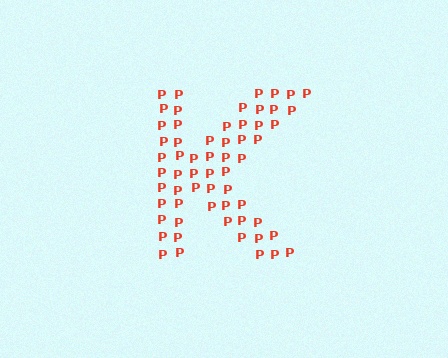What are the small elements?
The small elements are letter P's.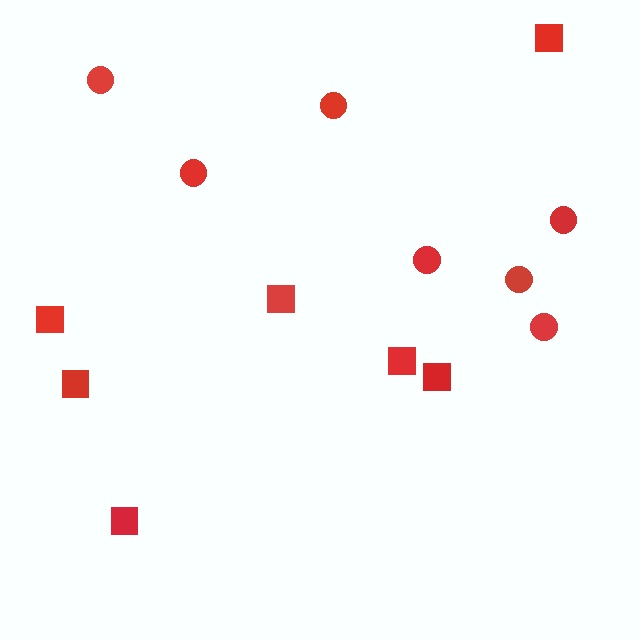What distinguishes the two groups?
There are 2 groups: one group of squares (7) and one group of circles (7).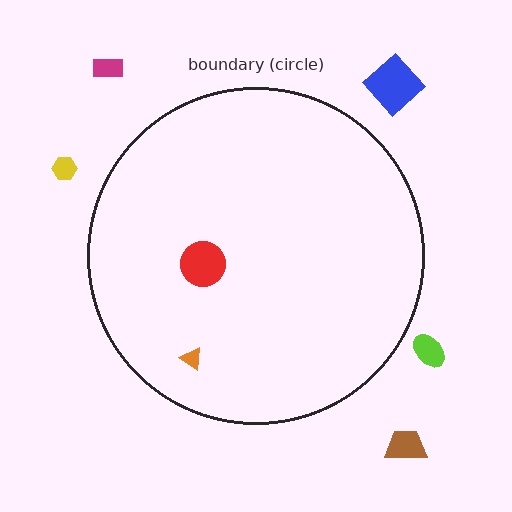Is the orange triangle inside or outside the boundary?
Inside.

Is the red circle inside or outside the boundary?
Inside.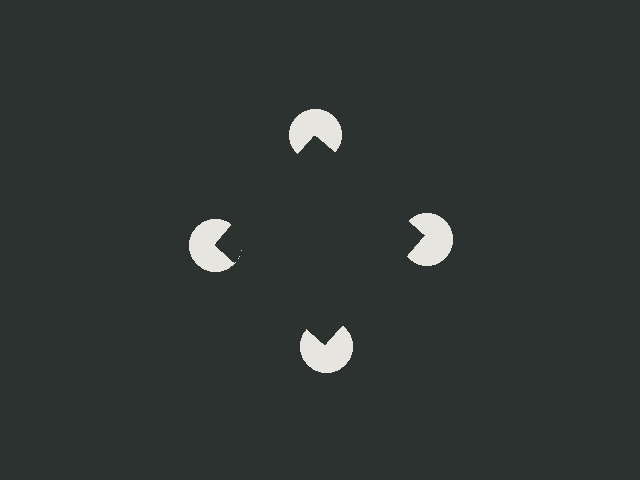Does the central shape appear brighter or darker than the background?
It typically appears slightly darker than the background, even though no actual brightness change is drawn.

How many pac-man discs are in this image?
There are 4 — one at each vertex of the illusory square.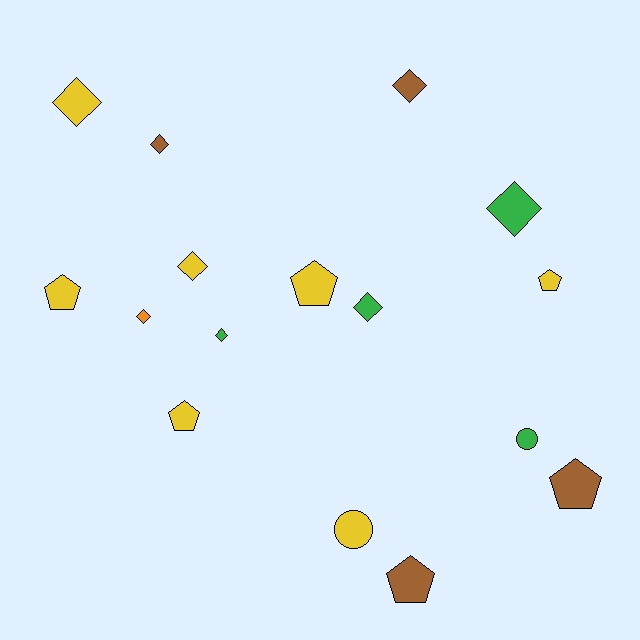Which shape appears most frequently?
Diamond, with 8 objects.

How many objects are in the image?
There are 16 objects.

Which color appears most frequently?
Yellow, with 7 objects.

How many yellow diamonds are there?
There are 2 yellow diamonds.